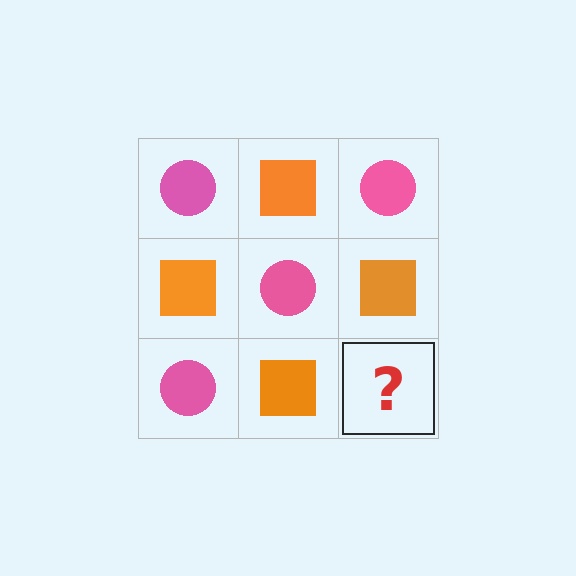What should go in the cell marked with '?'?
The missing cell should contain a pink circle.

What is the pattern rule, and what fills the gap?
The rule is that it alternates pink circle and orange square in a checkerboard pattern. The gap should be filled with a pink circle.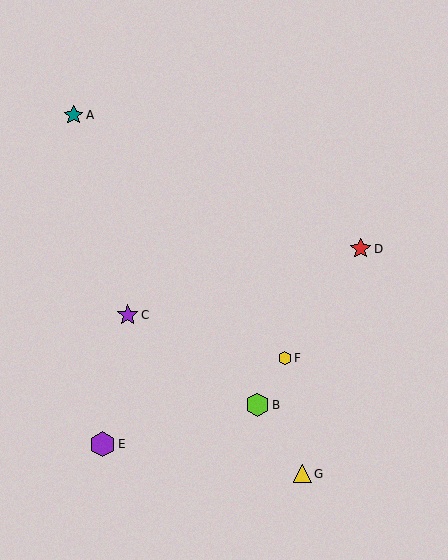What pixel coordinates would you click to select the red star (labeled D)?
Click at (361, 248) to select the red star D.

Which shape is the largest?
The purple hexagon (labeled E) is the largest.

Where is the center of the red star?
The center of the red star is at (361, 248).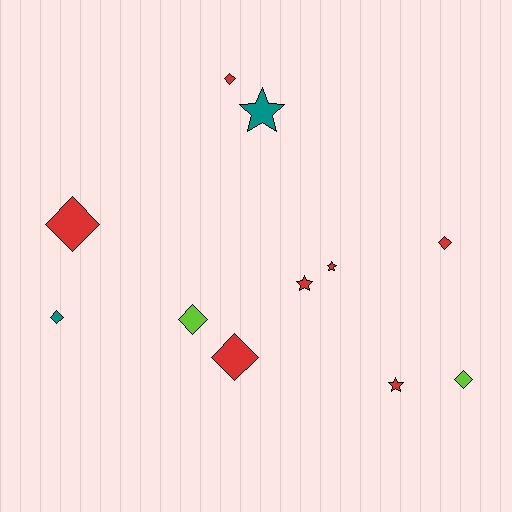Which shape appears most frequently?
Diamond, with 7 objects.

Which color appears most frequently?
Red, with 7 objects.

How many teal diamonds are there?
There is 1 teal diamond.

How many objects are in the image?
There are 11 objects.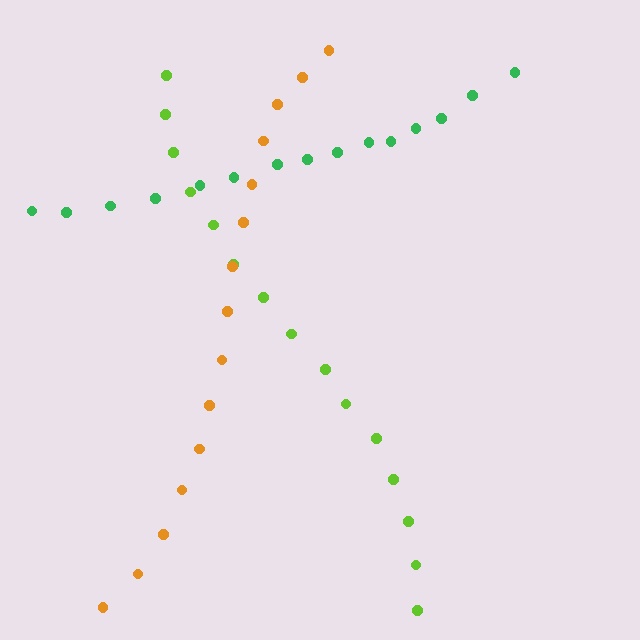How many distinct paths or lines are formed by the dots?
There are 3 distinct paths.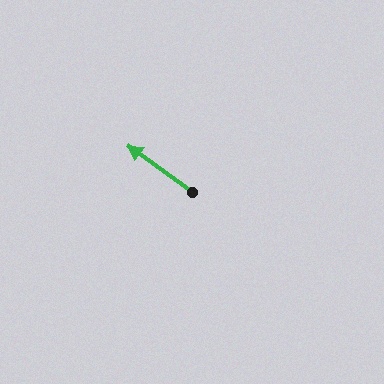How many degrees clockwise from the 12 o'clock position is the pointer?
Approximately 306 degrees.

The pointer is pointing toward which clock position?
Roughly 10 o'clock.